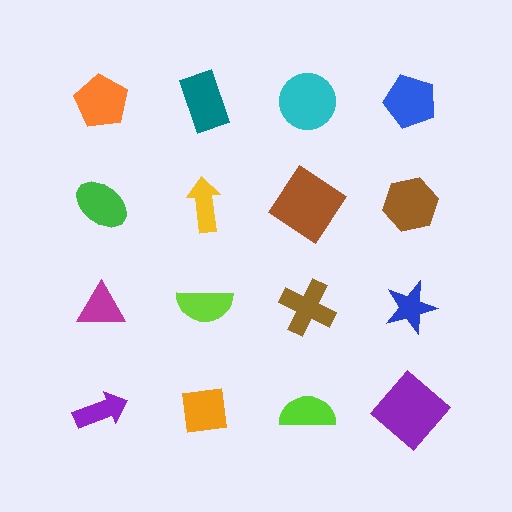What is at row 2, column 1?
A green ellipse.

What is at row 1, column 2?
A teal rectangle.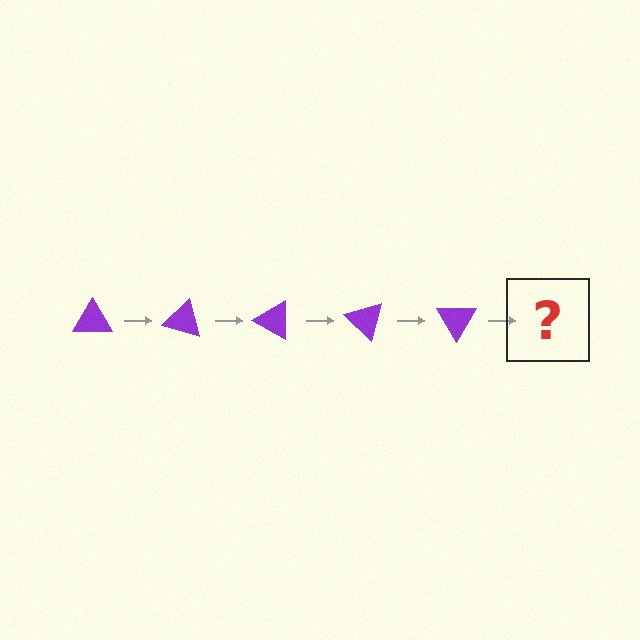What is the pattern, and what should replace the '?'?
The pattern is that the triangle rotates 15 degrees each step. The '?' should be a purple triangle rotated 75 degrees.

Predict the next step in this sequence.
The next step is a purple triangle rotated 75 degrees.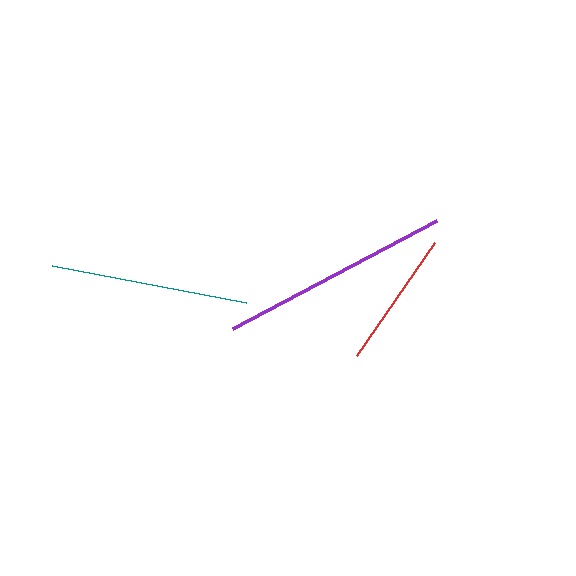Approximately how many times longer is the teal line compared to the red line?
The teal line is approximately 1.4 times the length of the red line.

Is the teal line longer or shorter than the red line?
The teal line is longer than the red line.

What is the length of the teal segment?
The teal segment is approximately 197 pixels long.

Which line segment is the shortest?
The red line is the shortest at approximately 137 pixels.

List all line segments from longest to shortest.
From longest to shortest: purple, teal, red.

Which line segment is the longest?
The purple line is the longest at approximately 230 pixels.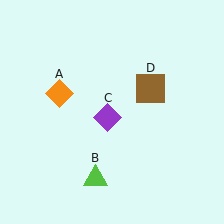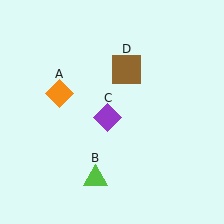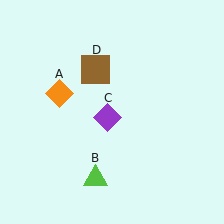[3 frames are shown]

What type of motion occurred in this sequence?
The brown square (object D) rotated counterclockwise around the center of the scene.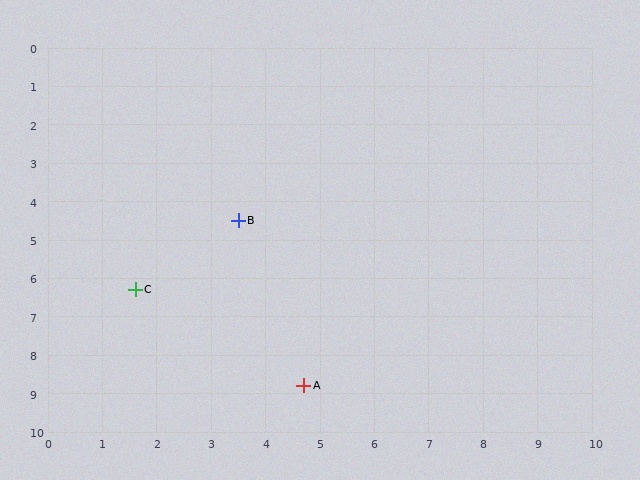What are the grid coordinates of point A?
Point A is at approximately (4.7, 8.8).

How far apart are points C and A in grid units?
Points C and A are about 4.0 grid units apart.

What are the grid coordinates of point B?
Point B is at approximately (3.5, 4.5).